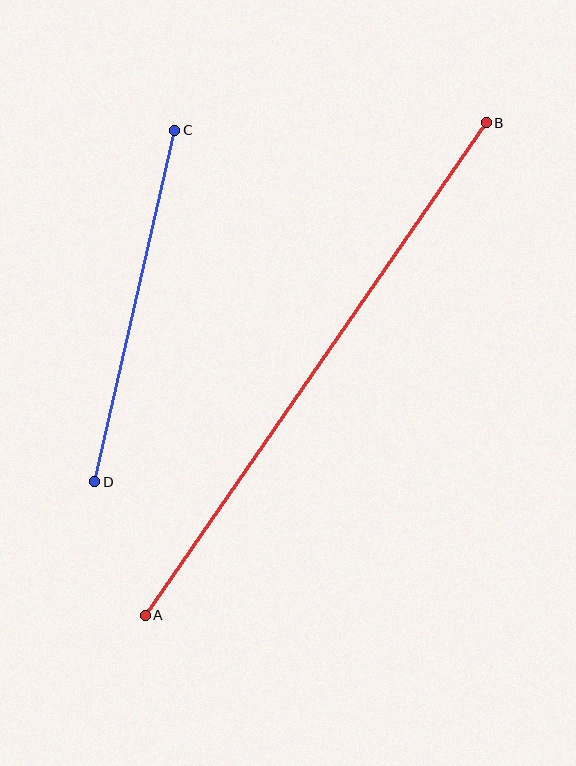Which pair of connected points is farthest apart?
Points A and B are farthest apart.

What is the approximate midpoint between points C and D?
The midpoint is at approximately (135, 306) pixels.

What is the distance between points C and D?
The distance is approximately 361 pixels.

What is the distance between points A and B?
The distance is approximately 599 pixels.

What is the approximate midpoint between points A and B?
The midpoint is at approximately (316, 369) pixels.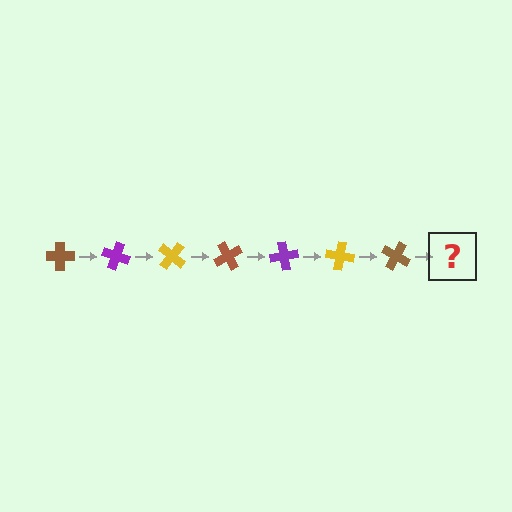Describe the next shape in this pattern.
It should be a purple cross, rotated 140 degrees from the start.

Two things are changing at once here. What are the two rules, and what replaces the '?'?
The two rules are that it rotates 20 degrees each step and the color cycles through brown, purple, and yellow. The '?' should be a purple cross, rotated 140 degrees from the start.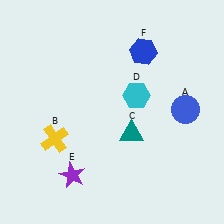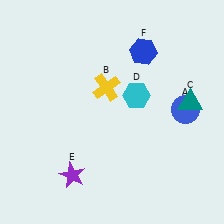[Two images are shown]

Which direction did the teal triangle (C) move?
The teal triangle (C) moved right.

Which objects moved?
The objects that moved are: the yellow cross (B), the teal triangle (C).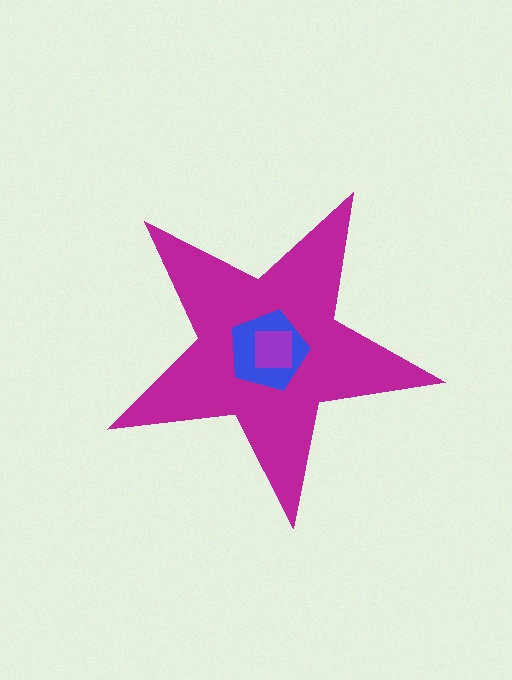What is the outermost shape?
The magenta star.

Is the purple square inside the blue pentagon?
Yes.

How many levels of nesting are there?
3.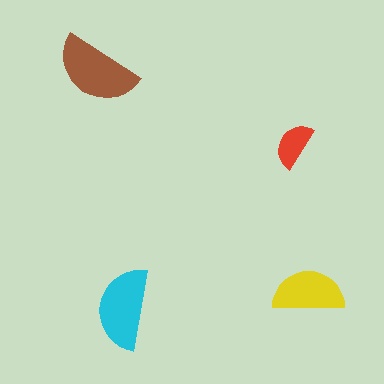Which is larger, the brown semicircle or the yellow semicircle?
The brown one.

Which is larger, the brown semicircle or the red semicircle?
The brown one.